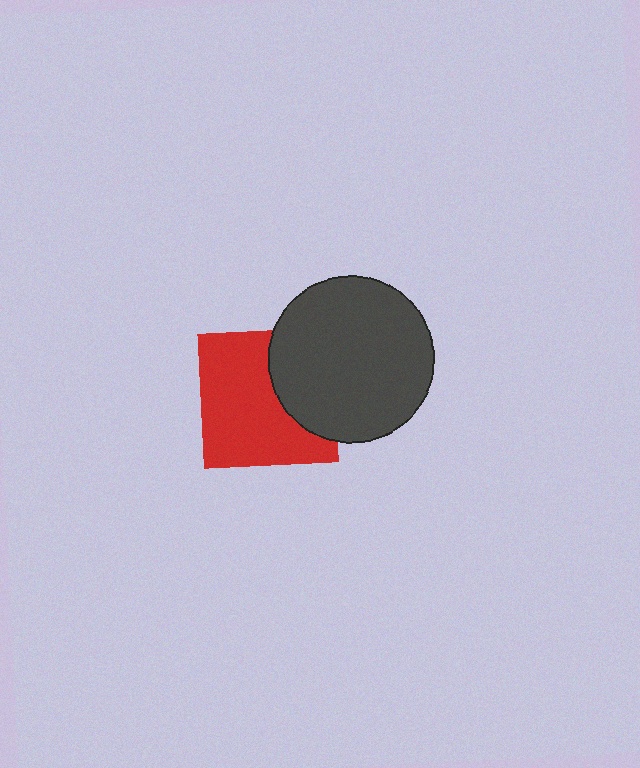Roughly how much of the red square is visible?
Most of it is visible (roughly 66%).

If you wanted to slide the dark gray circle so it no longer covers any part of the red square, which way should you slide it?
Slide it right — that is the most direct way to separate the two shapes.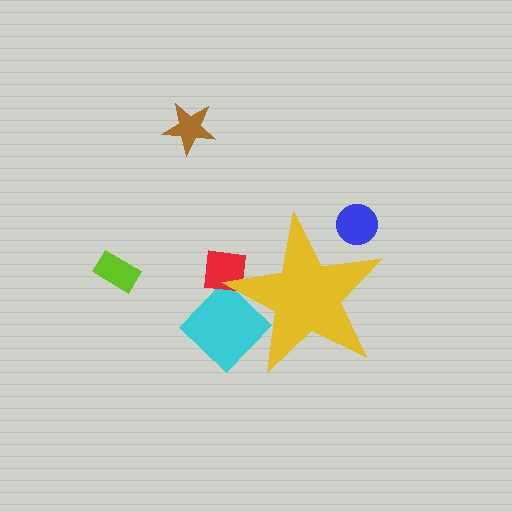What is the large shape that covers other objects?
A yellow star.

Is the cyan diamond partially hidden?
Yes, the cyan diamond is partially hidden behind the yellow star.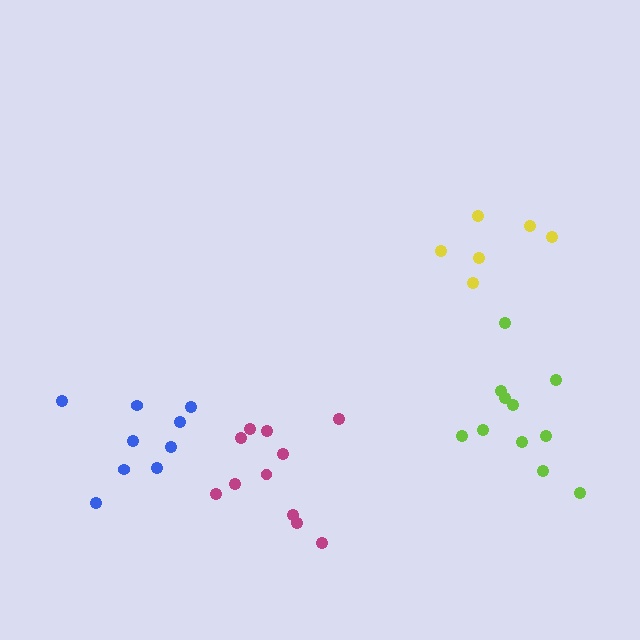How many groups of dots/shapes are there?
There are 4 groups.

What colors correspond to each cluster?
The clusters are colored: lime, yellow, magenta, blue.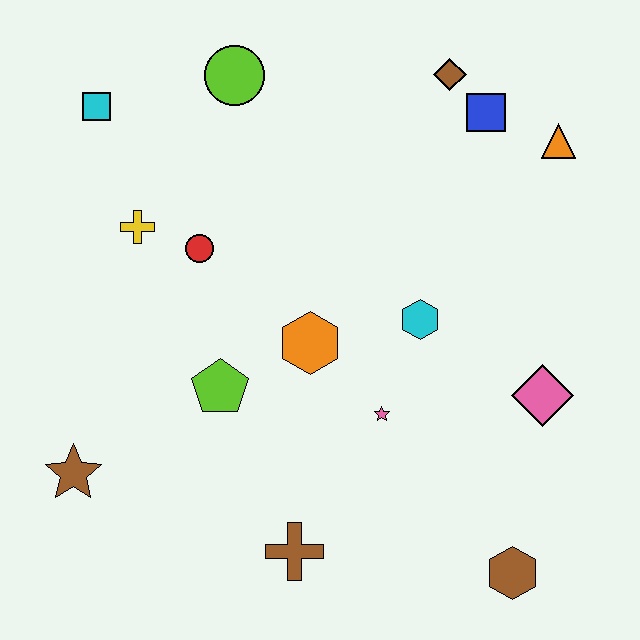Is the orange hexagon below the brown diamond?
Yes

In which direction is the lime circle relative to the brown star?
The lime circle is above the brown star.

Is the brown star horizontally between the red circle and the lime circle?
No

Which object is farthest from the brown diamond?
The brown star is farthest from the brown diamond.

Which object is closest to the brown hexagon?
The pink diamond is closest to the brown hexagon.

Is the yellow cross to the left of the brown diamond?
Yes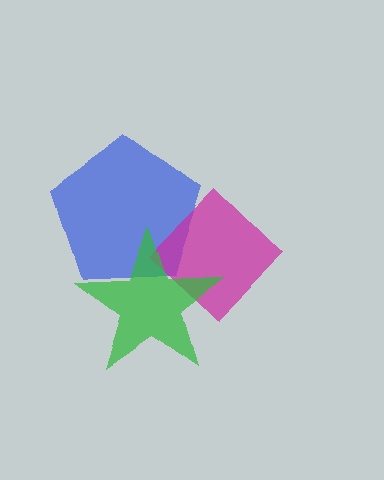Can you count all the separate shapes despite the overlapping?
Yes, there are 3 separate shapes.